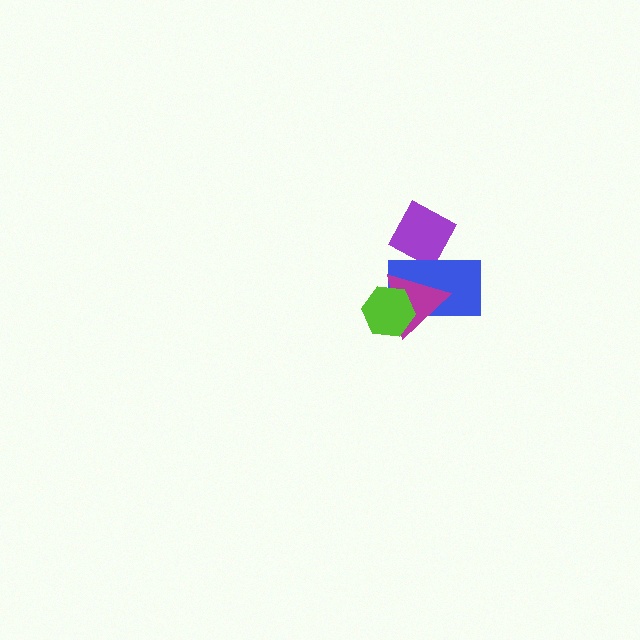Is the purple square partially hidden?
Yes, it is partially covered by another shape.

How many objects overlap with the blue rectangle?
3 objects overlap with the blue rectangle.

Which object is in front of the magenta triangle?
The lime hexagon is in front of the magenta triangle.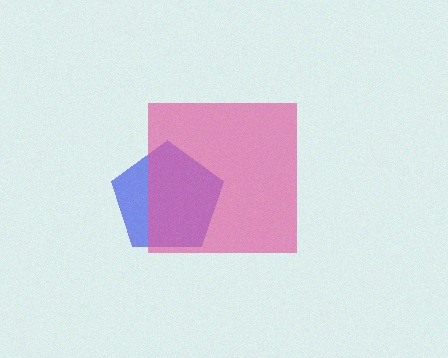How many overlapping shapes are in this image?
There are 2 overlapping shapes in the image.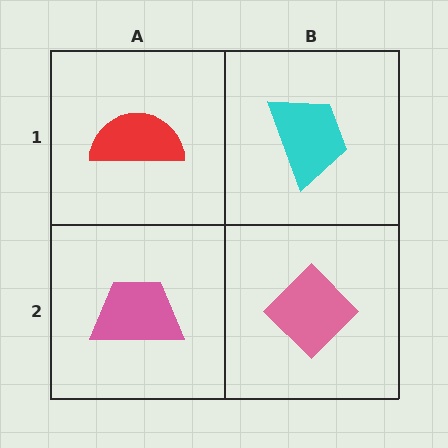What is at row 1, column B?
A cyan trapezoid.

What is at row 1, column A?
A red semicircle.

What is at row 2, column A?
A pink trapezoid.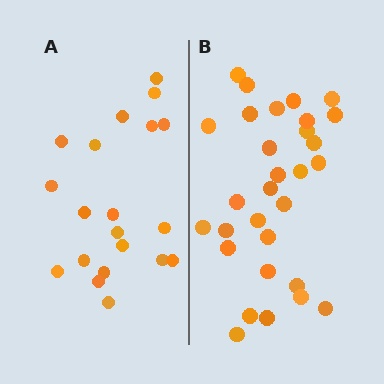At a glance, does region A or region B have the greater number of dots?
Region B (the right region) has more dots.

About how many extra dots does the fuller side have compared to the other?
Region B has roughly 10 or so more dots than region A.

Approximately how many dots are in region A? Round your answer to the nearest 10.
About 20 dots.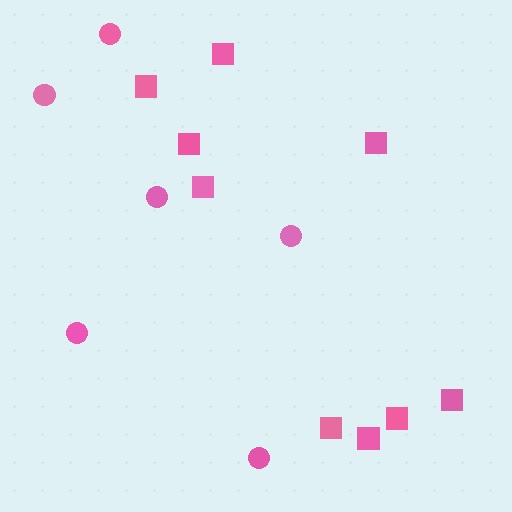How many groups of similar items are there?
There are 2 groups: one group of circles (6) and one group of squares (9).